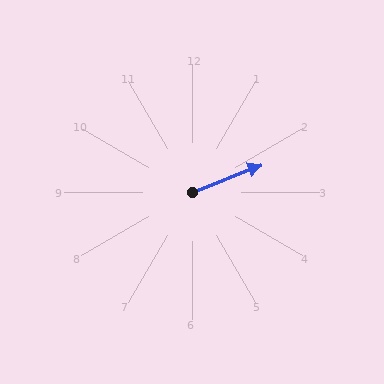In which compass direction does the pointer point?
East.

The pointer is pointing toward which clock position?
Roughly 2 o'clock.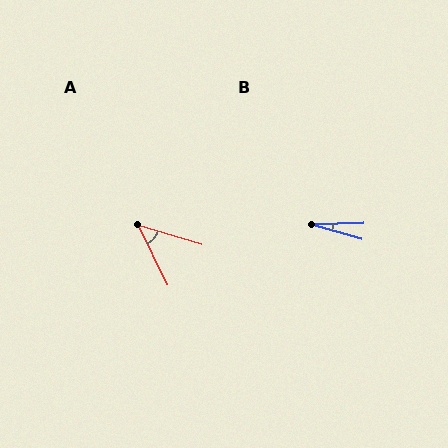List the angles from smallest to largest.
B (18°), A (46°).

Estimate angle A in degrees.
Approximately 46 degrees.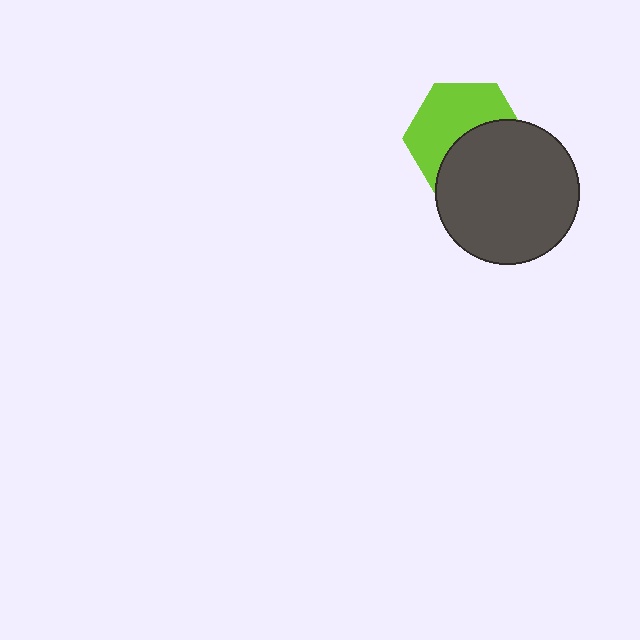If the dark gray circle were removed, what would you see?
You would see the complete lime hexagon.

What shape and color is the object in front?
The object in front is a dark gray circle.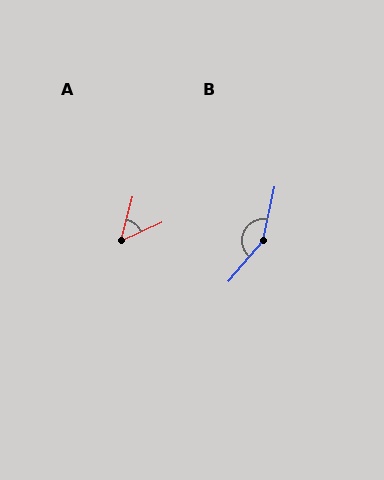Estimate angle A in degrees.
Approximately 51 degrees.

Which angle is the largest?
B, at approximately 151 degrees.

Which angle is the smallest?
A, at approximately 51 degrees.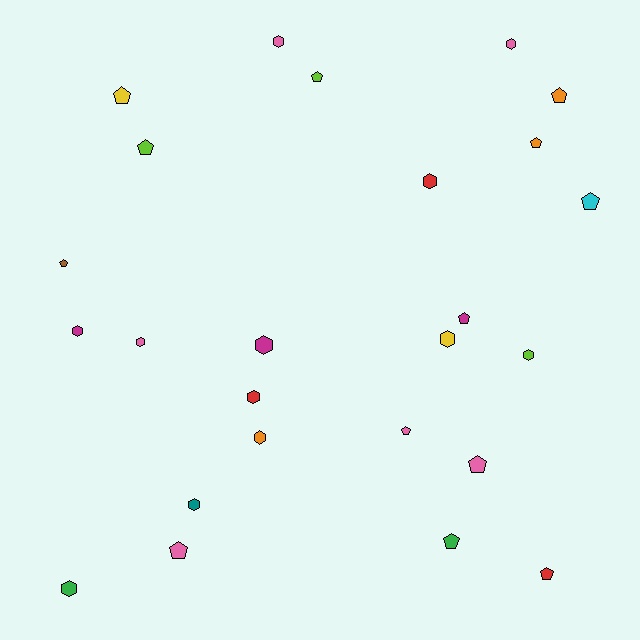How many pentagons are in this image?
There are 13 pentagons.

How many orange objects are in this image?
There are 3 orange objects.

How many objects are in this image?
There are 25 objects.